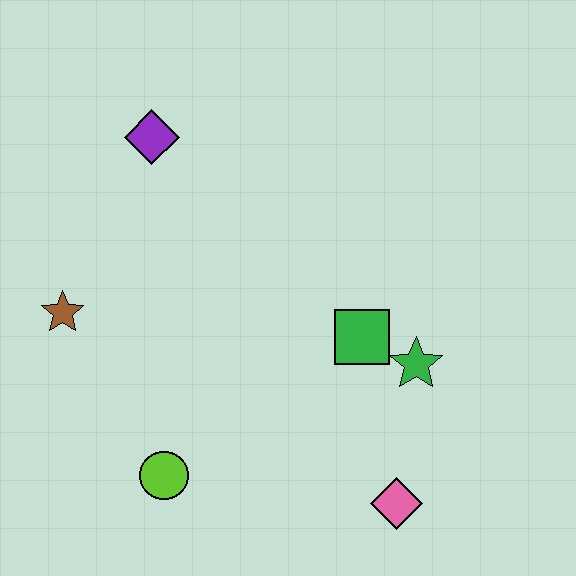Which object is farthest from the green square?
The brown star is farthest from the green square.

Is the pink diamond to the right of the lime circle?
Yes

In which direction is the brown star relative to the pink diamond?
The brown star is to the left of the pink diamond.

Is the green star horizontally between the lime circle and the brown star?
No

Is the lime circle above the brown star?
No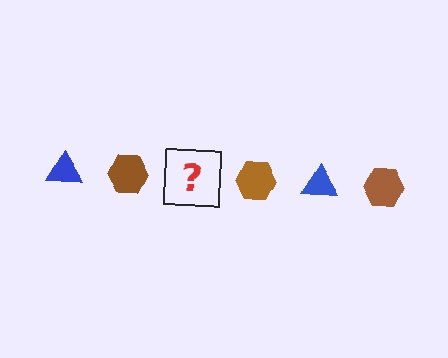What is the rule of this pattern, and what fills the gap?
The rule is that the pattern alternates between blue triangle and brown hexagon. The gap should be filled with a blue triangle.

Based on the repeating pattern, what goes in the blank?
The blank should be a blue triangle.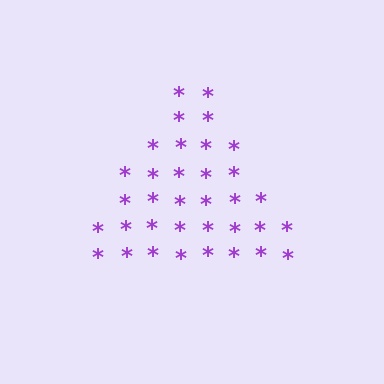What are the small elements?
The small elements are asterisks.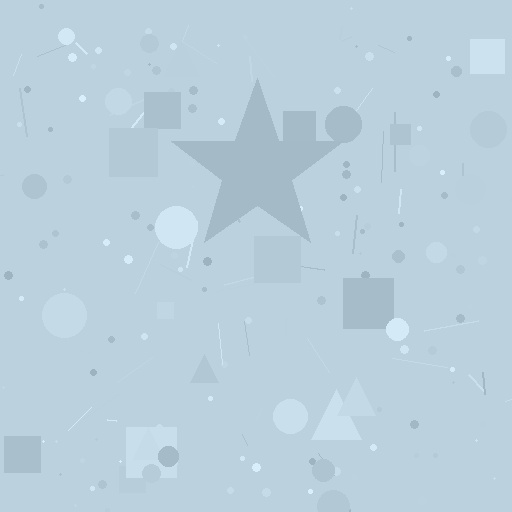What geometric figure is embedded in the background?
A star is embedded in the background.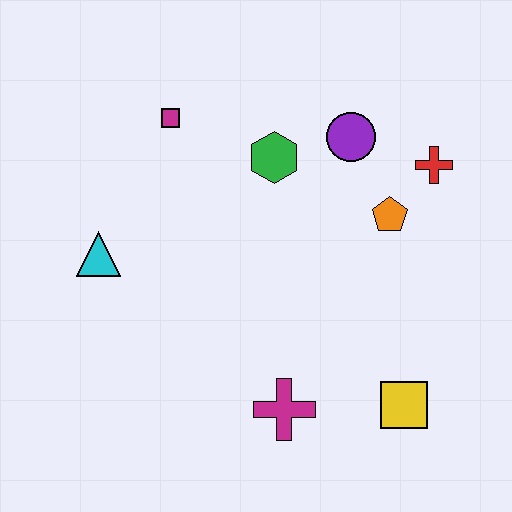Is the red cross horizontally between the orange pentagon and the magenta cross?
No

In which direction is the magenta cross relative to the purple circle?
The magenta cross is below the purple circle.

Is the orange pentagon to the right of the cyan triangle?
Yes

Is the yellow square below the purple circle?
Yes